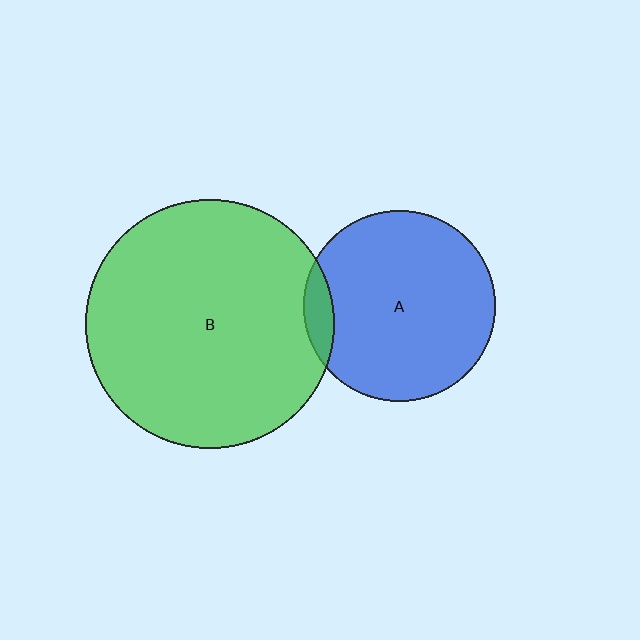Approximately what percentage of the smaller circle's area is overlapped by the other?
Approximately 10%.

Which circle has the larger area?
Circle B (green).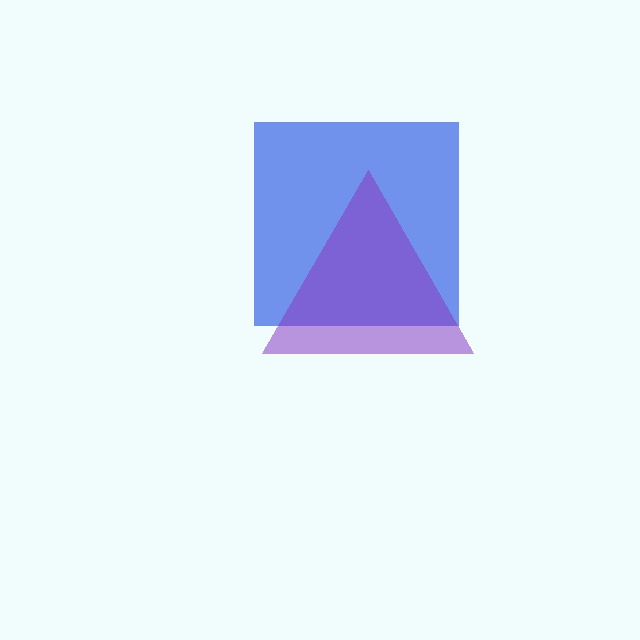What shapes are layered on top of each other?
The layered shapes are: a blue square, a purple triangle.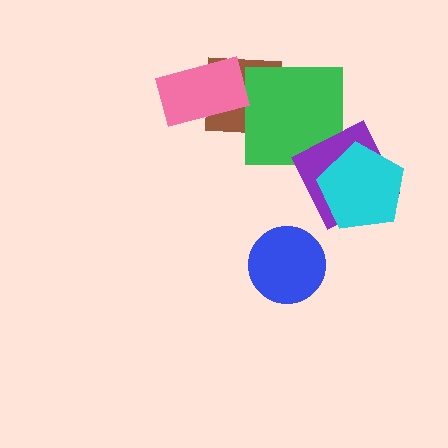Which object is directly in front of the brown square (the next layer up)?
The green square is directly in front of the brown square.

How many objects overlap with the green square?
2 objects overlap with the green square.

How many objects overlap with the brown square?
2 objects overlap with the brown square.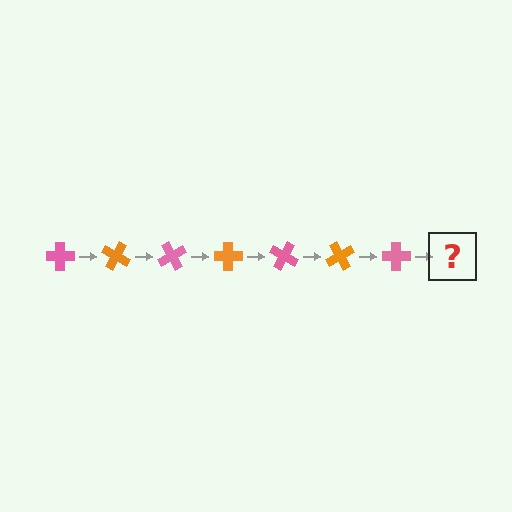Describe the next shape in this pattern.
It should be an orange cross, rotated 210 degrees from the start.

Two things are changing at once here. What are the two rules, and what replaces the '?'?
The two rules are that it rotates 30 degrees each step and the color cycles through pink and orange. The '?' should be an orange cross, rotated 210 degrees from the start.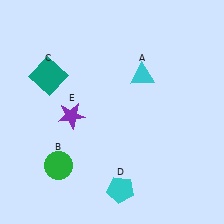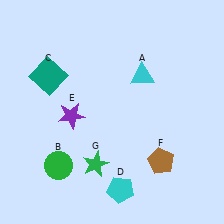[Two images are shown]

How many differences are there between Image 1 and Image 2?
There are 2 differences between the two images.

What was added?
A brown pentagon (F), a green star (G) were added in Image 2.